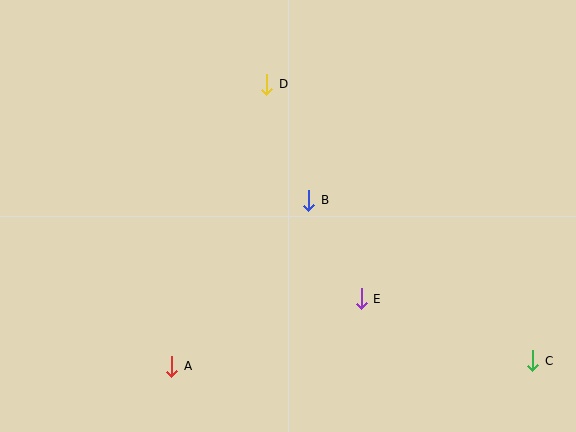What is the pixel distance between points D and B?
The distance between D and B is 123 pixels.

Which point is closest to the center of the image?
Point B at (309, 200) is closest to the center.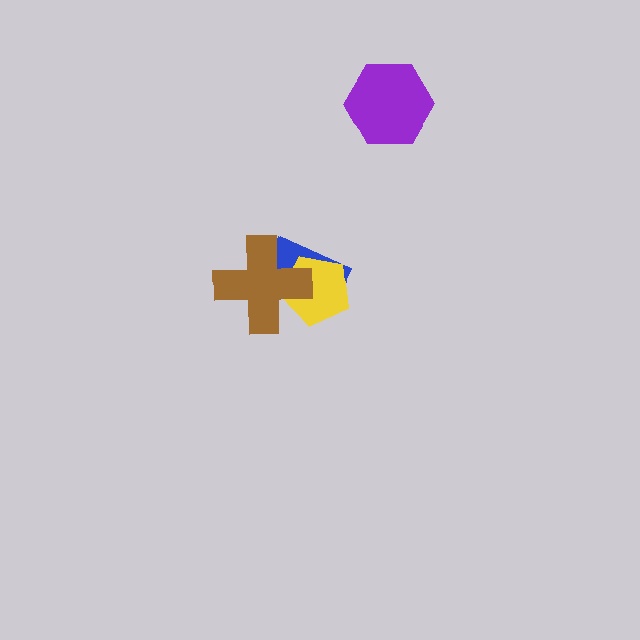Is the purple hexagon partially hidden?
No, no other shape covers it.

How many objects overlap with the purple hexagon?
0 objects overlap with the purple hexagon.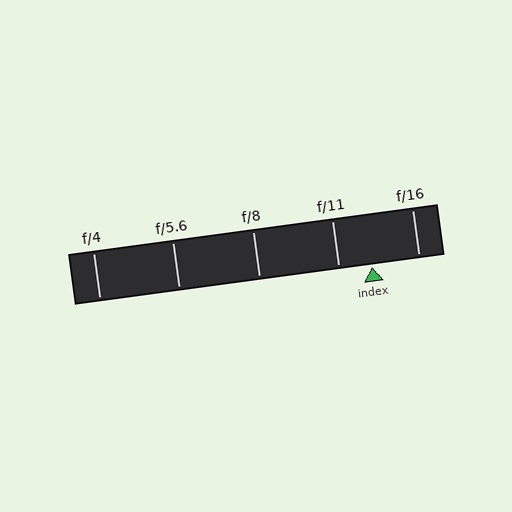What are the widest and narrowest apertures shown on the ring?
The widest aperture shown is f/4 and the narrowest is f/16.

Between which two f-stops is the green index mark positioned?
The index mark is between f/11 and f/16.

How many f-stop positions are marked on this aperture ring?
There are 5 f-stop positions marked.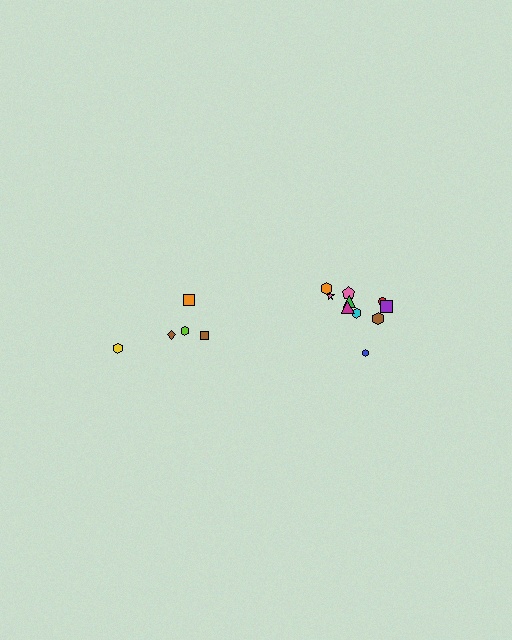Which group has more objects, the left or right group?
The right group.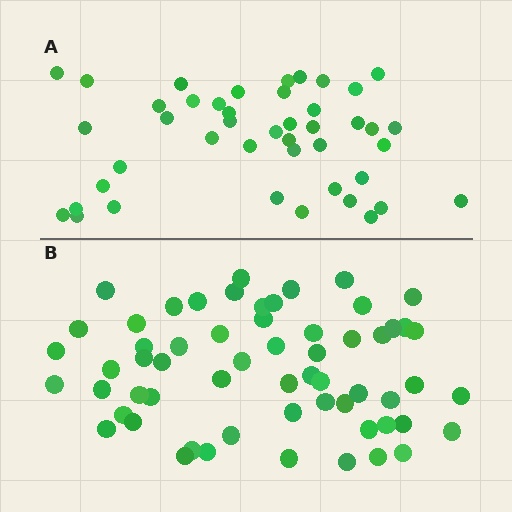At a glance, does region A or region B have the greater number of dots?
Region B (the bottom region) has more dots.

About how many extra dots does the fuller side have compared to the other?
Region B has approximately 15 more dots than region A.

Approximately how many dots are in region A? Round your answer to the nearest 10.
About 40 dots. (The exact count is 44, which rounds to 40.)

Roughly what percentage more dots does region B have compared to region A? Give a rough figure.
About 35% more.